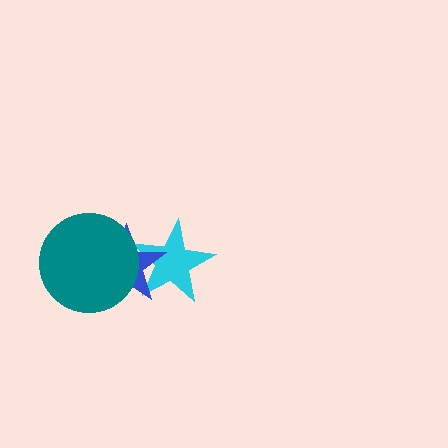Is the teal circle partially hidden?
No, no other shape covers it.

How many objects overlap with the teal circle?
2 objects overlap with the teal circle.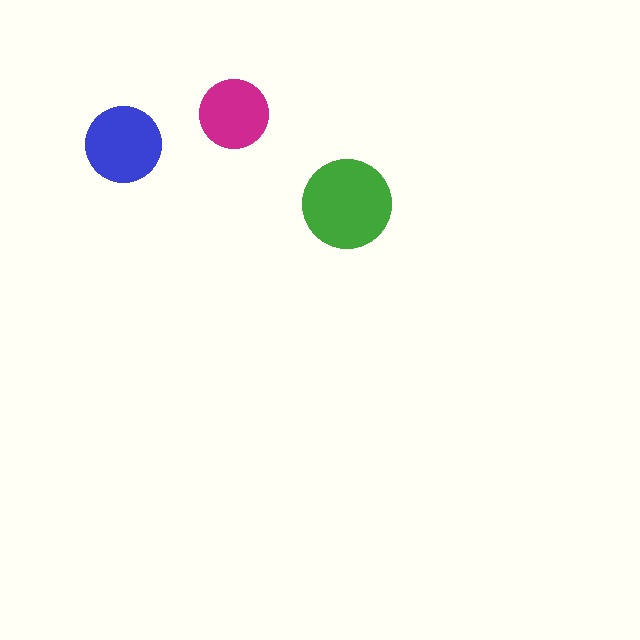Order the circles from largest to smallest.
the green one, the blue one, the magenta one.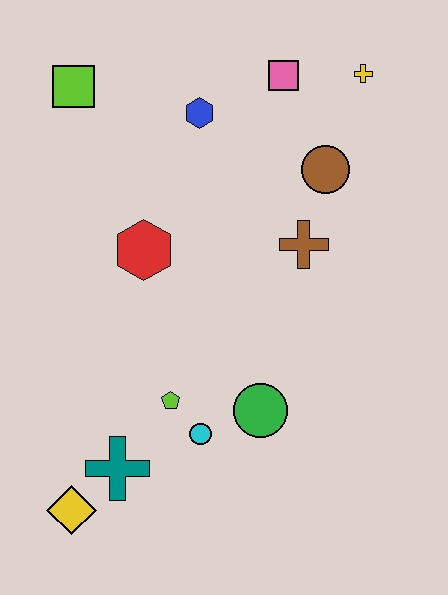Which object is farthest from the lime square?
The yellow diamond is farthest from the lime square.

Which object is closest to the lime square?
The blue hexagon is closest to the lime square.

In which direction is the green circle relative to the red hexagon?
The green circle is below the red hexagon.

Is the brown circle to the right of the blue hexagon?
Yes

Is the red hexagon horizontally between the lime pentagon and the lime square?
Yes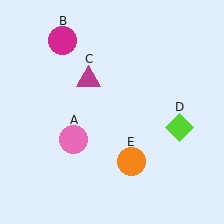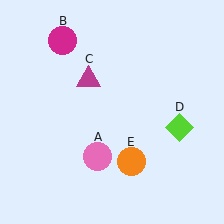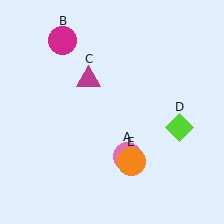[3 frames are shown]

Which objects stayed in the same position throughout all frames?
Magenta circle (object B) and magenta triangle (object C) and lime diamond (object D) and orange circle (object E) remained stationary.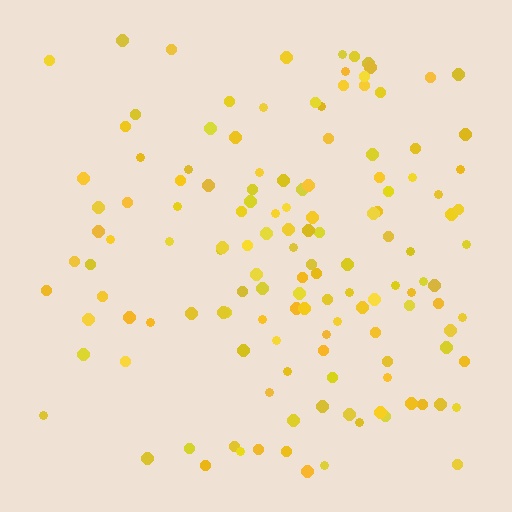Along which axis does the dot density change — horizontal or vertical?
Horizontal.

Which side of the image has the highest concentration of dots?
The right.